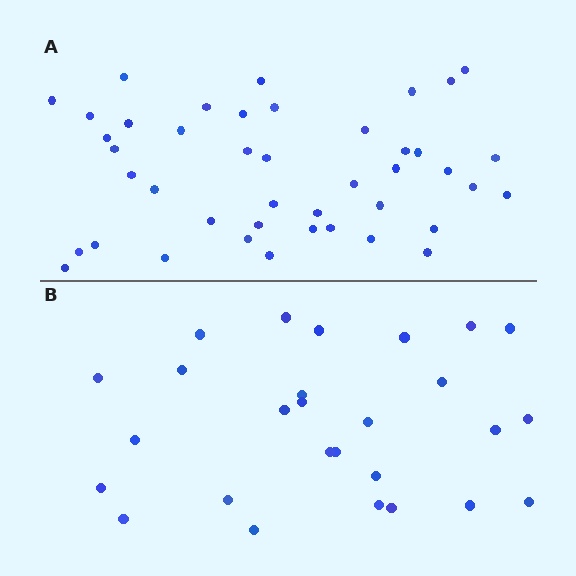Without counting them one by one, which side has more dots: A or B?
Region A (the top region) has more dots.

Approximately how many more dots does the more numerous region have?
Region A has approximately 15 more dots than region B.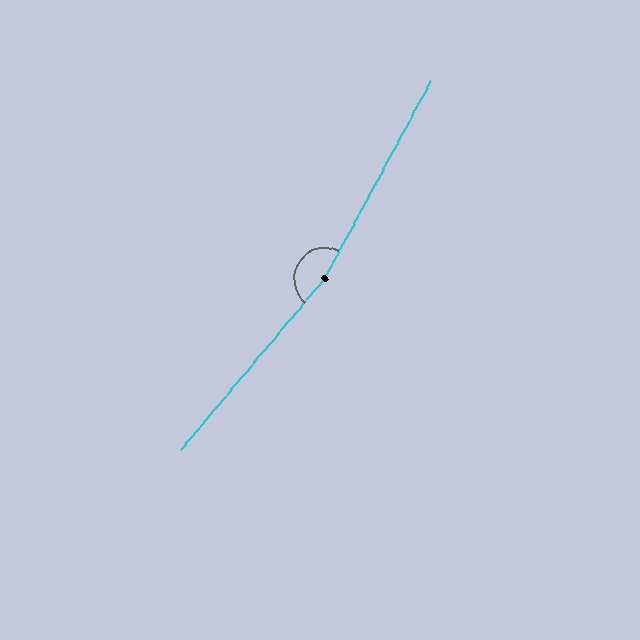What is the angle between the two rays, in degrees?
Approximately 168 degrees.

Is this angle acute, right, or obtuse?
It is obtuse.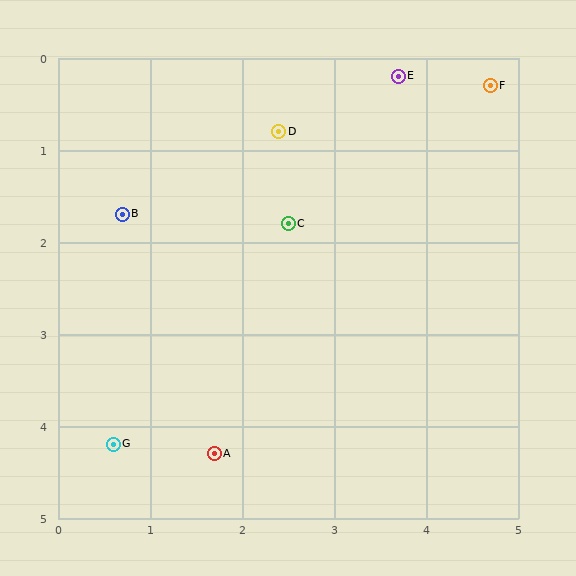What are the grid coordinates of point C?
Point C is at approximately (2.5, 1.8).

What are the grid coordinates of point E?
Point E is at approximately (3.7, 0.2).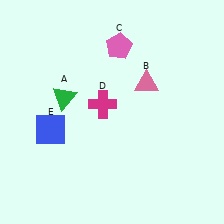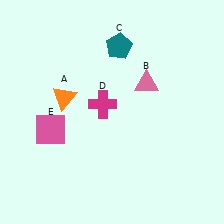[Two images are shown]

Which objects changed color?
A changed from green to orange. C changed from pink to teal. E changed from blue to pink.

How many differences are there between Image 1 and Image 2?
There are 3 differences between the two images.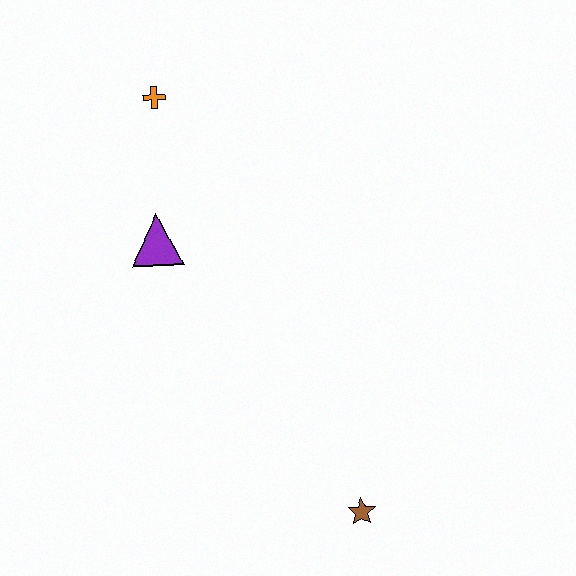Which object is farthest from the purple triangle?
The brown star is farthest from the purple triangle.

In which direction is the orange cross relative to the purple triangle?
The orange cross is above the purple triangle.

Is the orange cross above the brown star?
Yes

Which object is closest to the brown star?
The purple triangle is closest to the brown star.